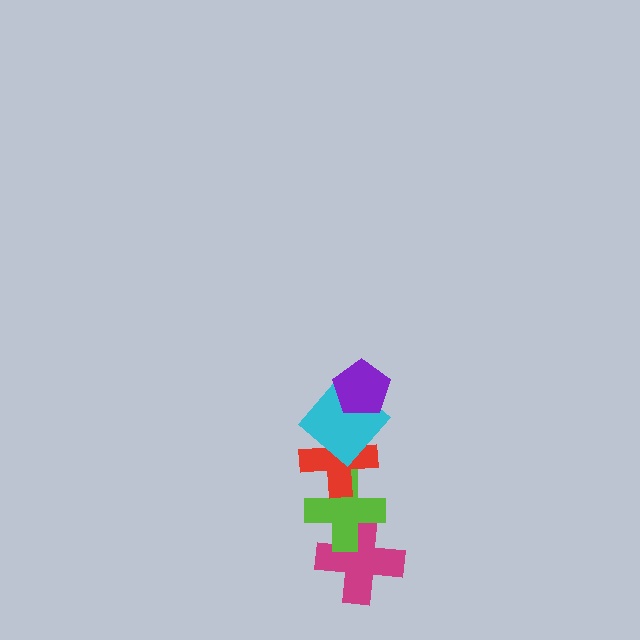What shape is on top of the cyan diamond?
The purple pentagon is on top of the cyan diamond.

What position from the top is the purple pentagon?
The purple pentagon is 1st from the top.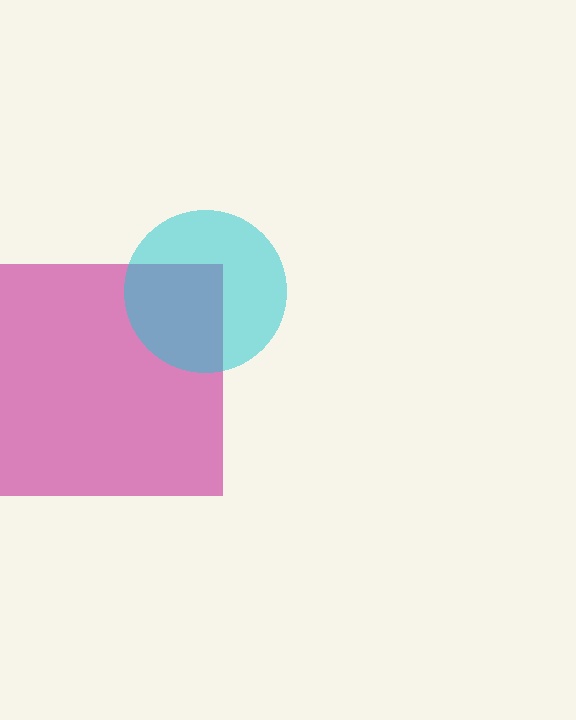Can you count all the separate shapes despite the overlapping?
Yes, there are 2 separate shapes.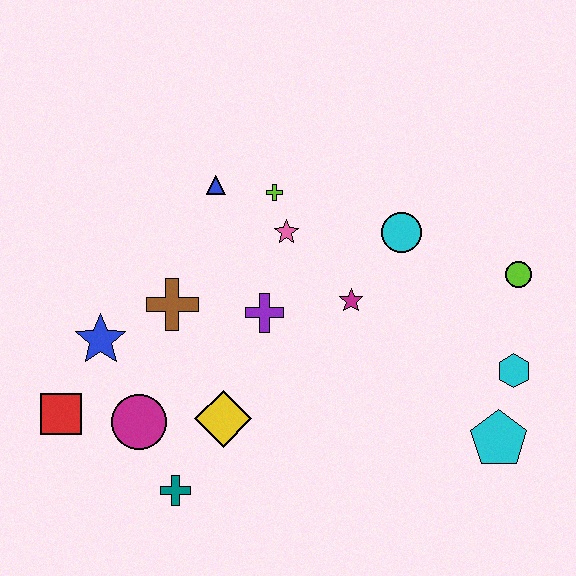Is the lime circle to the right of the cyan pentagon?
Yes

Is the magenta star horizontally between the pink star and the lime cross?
No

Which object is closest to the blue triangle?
The lime cross is closest to the blue triangle.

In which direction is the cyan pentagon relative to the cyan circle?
The cyan pentagon is below the cyan circle.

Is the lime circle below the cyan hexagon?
No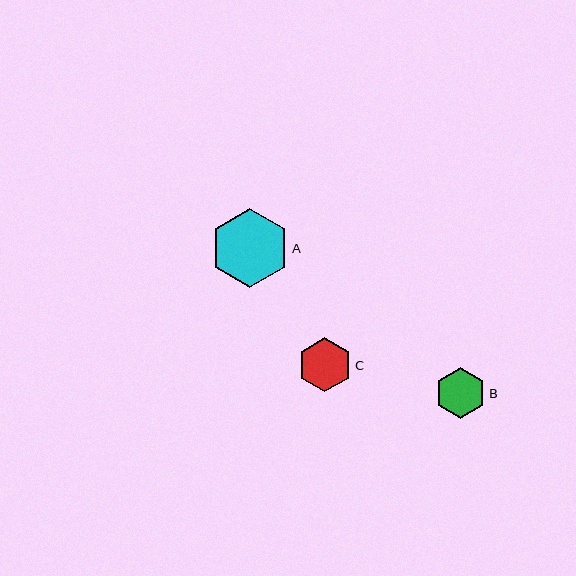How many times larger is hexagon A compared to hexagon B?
Hexagon A is approximately 1.6 times the size of hexagon B.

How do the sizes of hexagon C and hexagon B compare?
Hexagon C and hexagon B are approximately the same size.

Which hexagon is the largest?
Hexagon A is the largest with a size of approximately 79 pixels.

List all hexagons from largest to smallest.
From largest to smallest: A, C, B.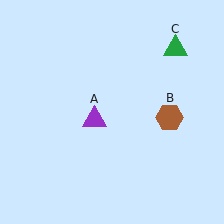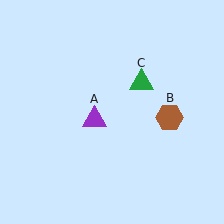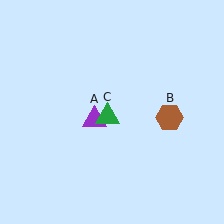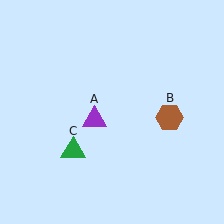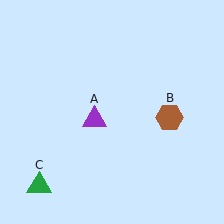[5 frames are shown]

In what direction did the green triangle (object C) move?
The green triangle (object C) moved down and to the left.